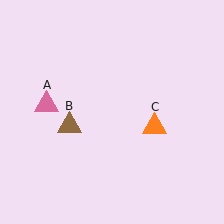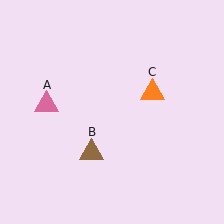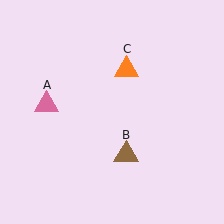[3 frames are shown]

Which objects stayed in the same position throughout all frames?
Pink triangle (object A) remained stationary.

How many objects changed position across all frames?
2 objects changed position: brown triangle (object B), orange triangle (object C).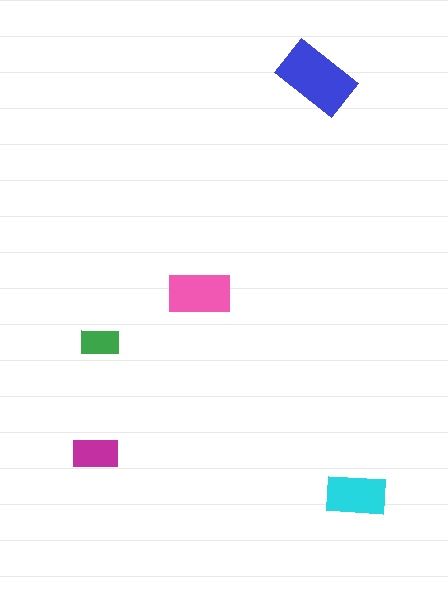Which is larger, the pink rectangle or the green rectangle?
The pink one.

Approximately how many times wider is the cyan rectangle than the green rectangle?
About 1.5 times wider.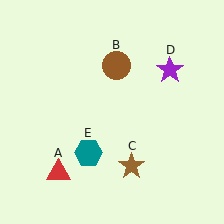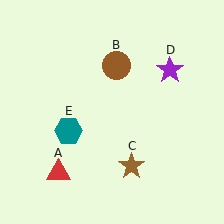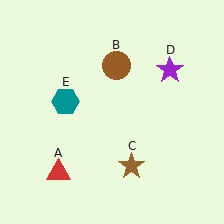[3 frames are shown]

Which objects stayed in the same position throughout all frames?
Red triangle (object A) and brown circle (object B) and brown star (object C) and purple star (object D) remained stationary.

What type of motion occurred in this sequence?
The teal hexagon (object E) rotated clockwise around the center of the scene.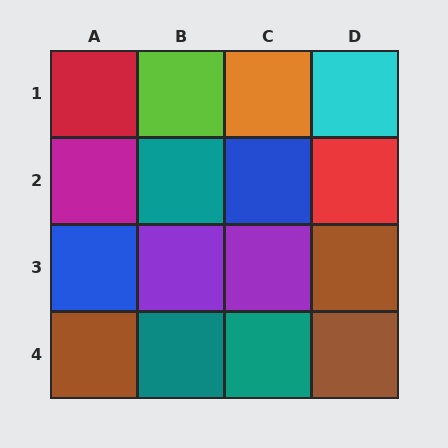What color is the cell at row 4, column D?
Brown.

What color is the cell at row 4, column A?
Brown.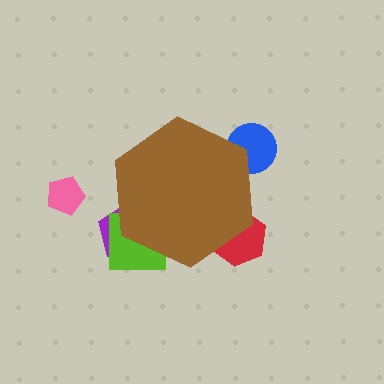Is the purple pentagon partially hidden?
Yes, the purple pentagon is partially hidden behind the brown hexagon.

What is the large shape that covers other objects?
A brown hexagon.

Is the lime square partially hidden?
Yes, the lime square is partially hidden behind the brown hexagon.